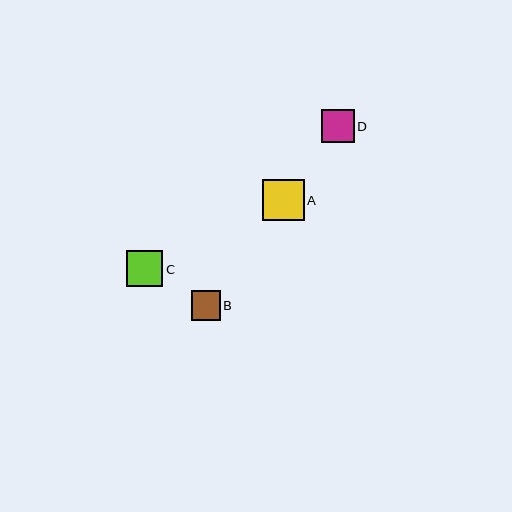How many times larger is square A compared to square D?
Square A is approximately 1.2 times the size of square D.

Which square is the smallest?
Square B is the smallest with a size of approximately 29 pixels.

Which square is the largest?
Square A is the largest with a size of approximately 41 pixels.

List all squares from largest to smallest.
From largest to smallest: A, C, D, B.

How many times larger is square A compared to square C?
Square A is approximately 1.1 times the size of square C.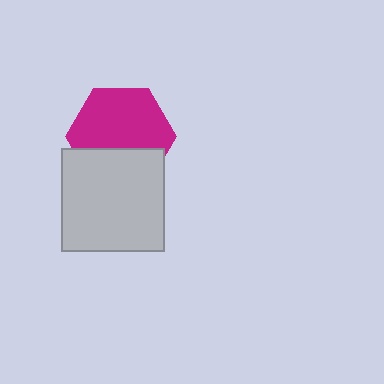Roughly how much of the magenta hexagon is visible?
About half of it is visible (roughly 64%).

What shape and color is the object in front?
The object in front is a light gray square.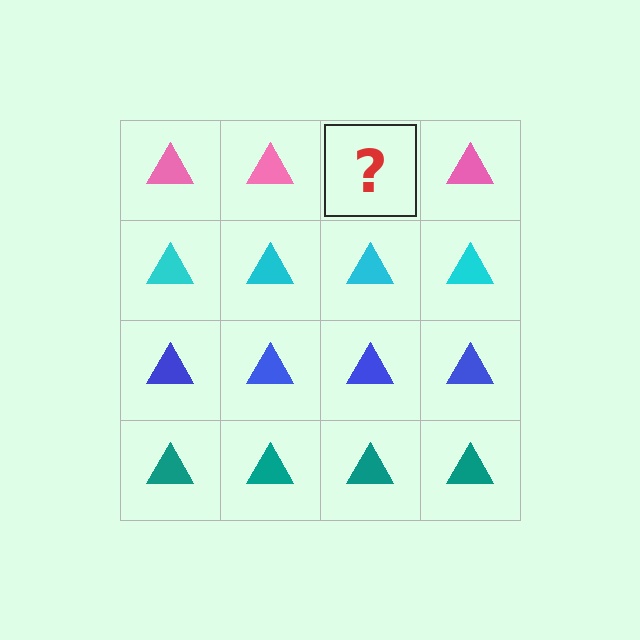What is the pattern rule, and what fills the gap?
The rule is that each row has a consistent color. The gap should be filled with a pink triangle.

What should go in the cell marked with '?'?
The missing cell should contain a pink triangle.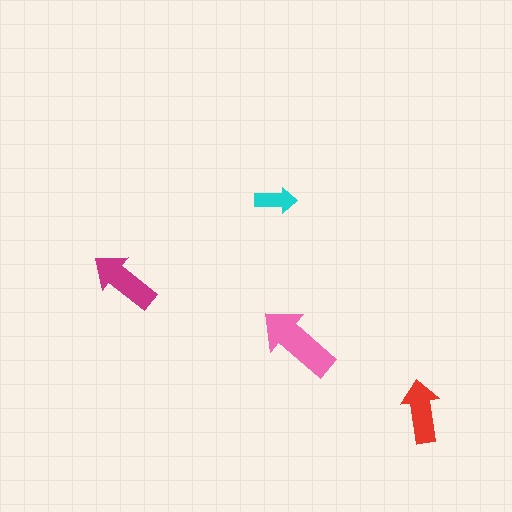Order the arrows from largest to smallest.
the pink one, the magenta one, the red one, the cyan one.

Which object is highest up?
The cyan arrow is topmost.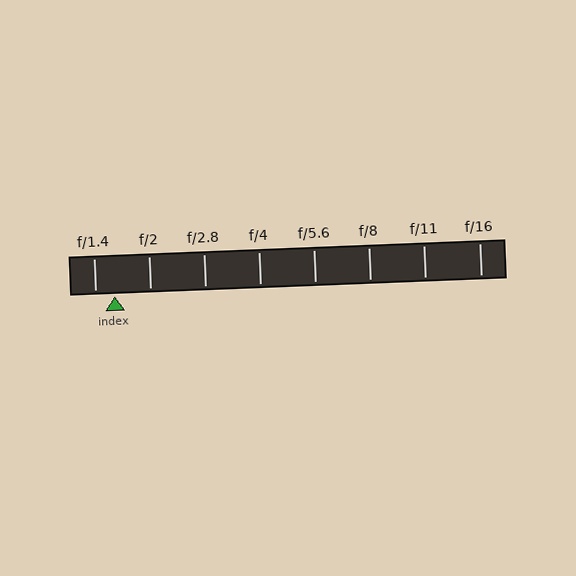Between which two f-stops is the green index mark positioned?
The index mark is between f/1.4 and f/2.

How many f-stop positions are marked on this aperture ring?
There are 8 f-stop positions marked.